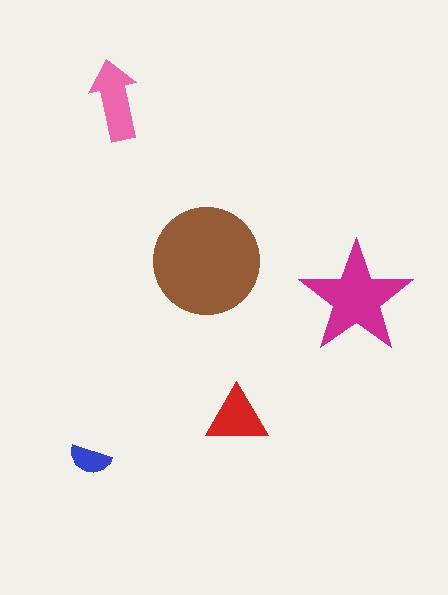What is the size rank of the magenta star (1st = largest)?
2nd.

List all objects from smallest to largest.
The blue semicircle, the red triangle, the pink arrow, the magenta star, the brown circle.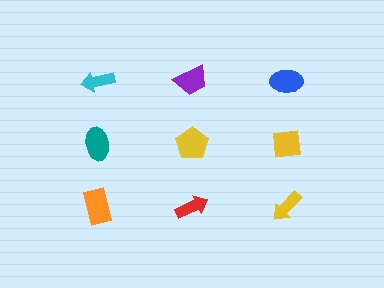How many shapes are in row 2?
3 shapes.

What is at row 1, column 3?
A blue ellipse.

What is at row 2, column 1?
A teal ellipse.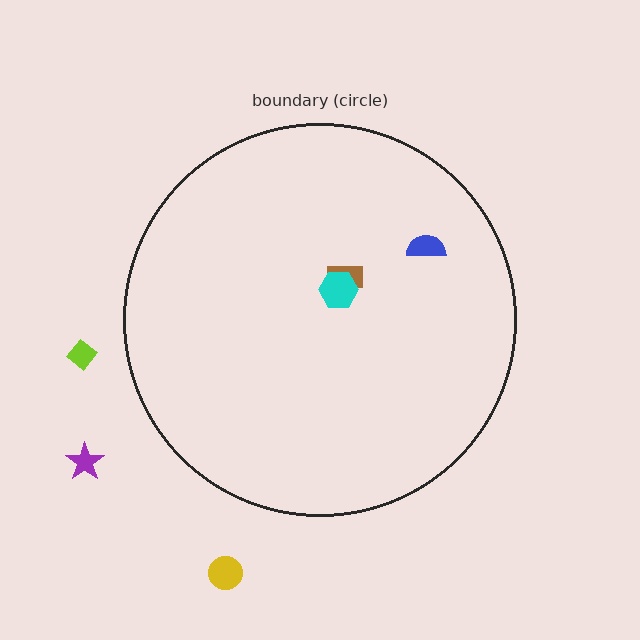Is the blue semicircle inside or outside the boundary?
Inside.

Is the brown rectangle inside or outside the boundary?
Inside.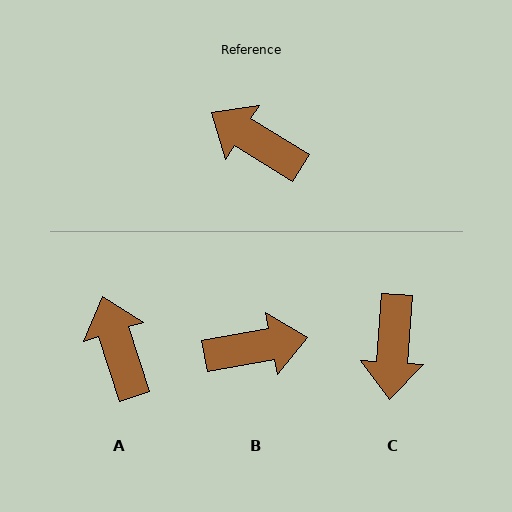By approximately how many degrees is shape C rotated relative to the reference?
Approximately 118 degrees counter-clockwise.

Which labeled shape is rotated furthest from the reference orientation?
B, about 138 degrees away.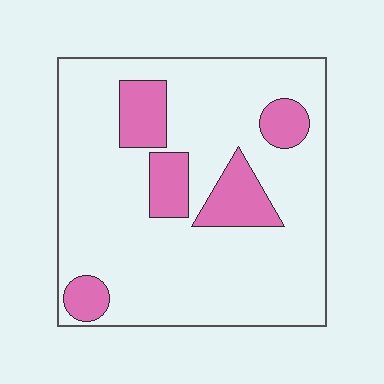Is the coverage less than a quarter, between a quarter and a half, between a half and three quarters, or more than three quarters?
Less than a quarter.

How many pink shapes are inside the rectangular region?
5.